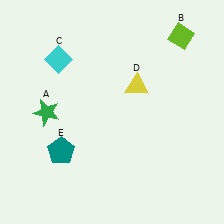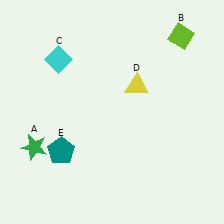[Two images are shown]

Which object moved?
The green star (A) moved down.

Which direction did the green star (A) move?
The green star (A) moved down.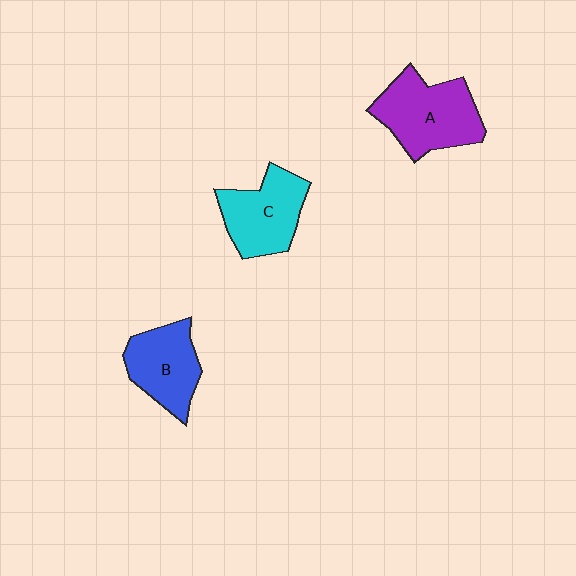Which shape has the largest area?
Shape A (purple).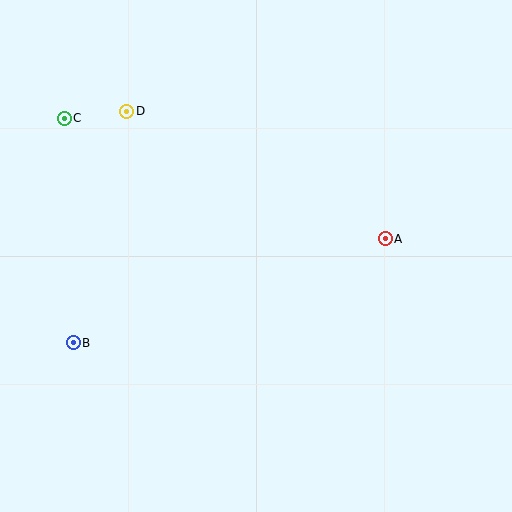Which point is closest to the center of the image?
Point A at (385, 239) is closest to the center.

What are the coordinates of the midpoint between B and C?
The midpoint between B and C is at (69, 231).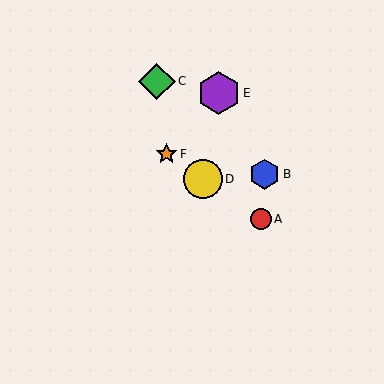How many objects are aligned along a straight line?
3 objects (A, D, F) are aligned along a straight line.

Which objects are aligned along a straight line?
Objects A, D, F are aligned along a straight line.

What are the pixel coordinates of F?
Object F is at (167, 154).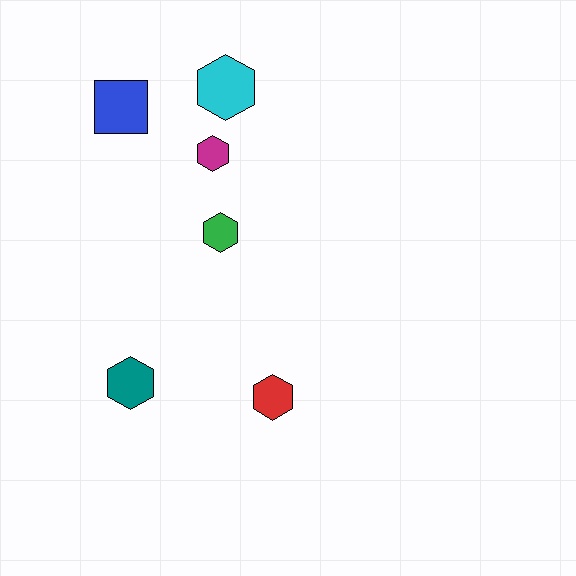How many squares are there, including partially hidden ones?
There is 1 square.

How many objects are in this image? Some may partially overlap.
There are 6 objects.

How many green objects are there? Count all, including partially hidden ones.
There is 1 green object.